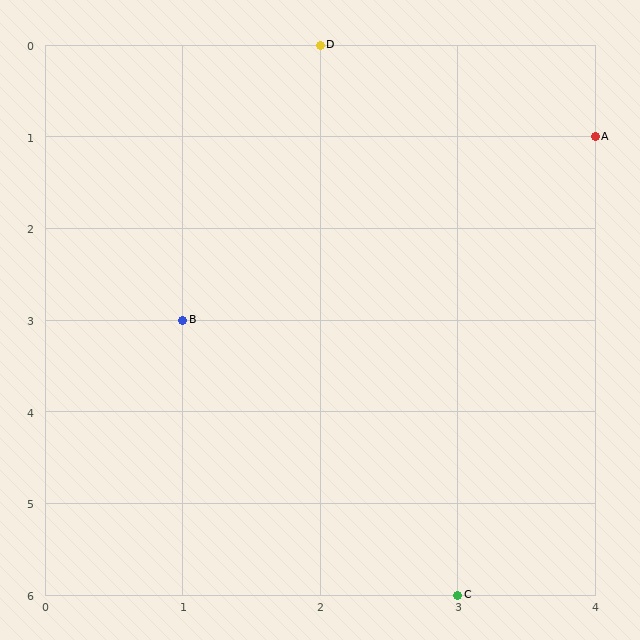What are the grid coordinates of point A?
Point A is at grid coordinates (4, 1).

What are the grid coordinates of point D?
Point D is at grid coordinates (2, 0).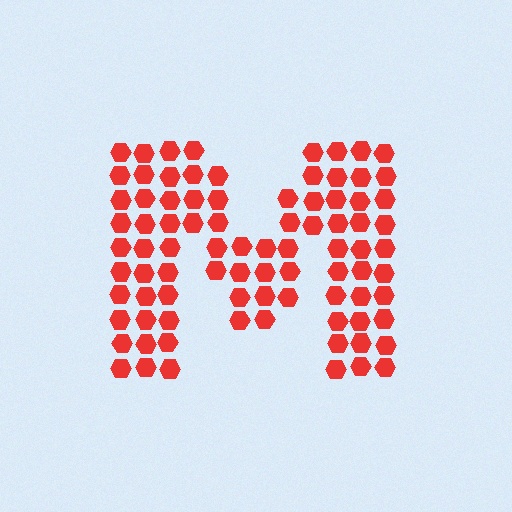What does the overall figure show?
The overall figure shows the letter M.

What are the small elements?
The small elements are hexagons.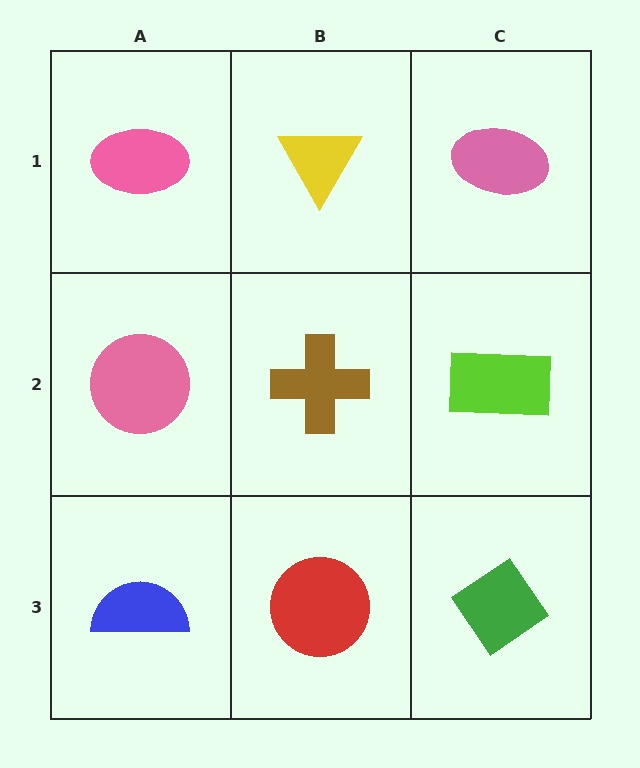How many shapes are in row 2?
3 shapes.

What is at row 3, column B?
A red circle.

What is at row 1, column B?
A yellow triangle.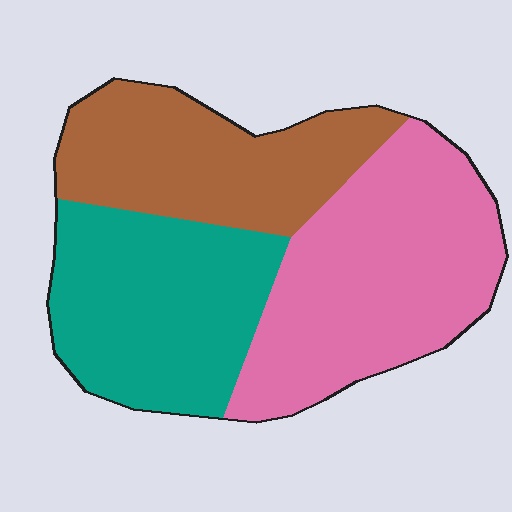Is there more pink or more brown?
Pink.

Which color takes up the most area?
Pink, at roughly 40%.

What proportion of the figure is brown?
Brown covers around 30% of the figure.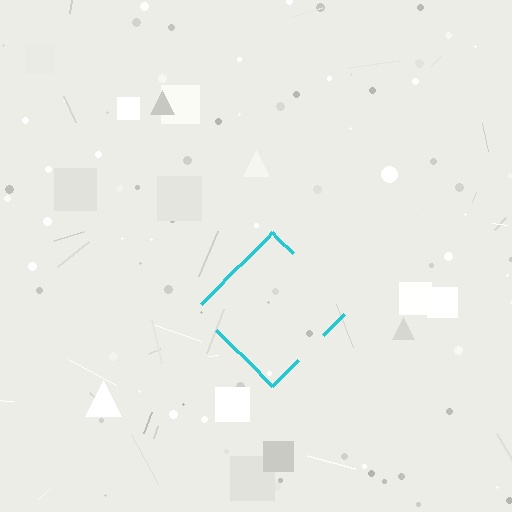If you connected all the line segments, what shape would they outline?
They would outline a diamond.